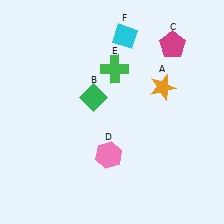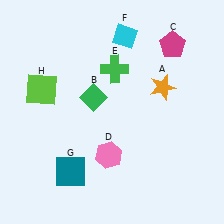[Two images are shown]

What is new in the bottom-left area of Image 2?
A teal square (G) was added in the bottom-left area of Image 2.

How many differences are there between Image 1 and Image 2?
There are 2 differences between the two images.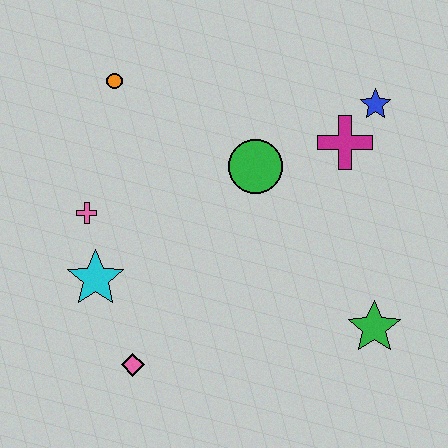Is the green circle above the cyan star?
Yes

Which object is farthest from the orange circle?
The green star is farthest from the orange circle.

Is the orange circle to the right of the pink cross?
Yes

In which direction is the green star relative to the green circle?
The green star is below the green circle.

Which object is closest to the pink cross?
The cyan star is closest to the pink cross.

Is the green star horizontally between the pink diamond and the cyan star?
No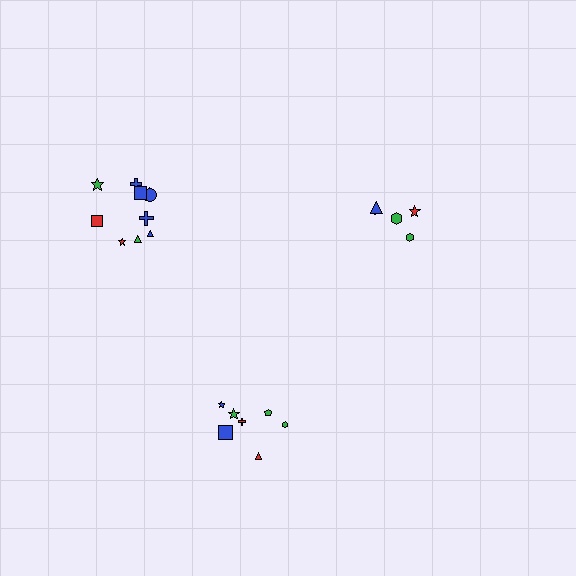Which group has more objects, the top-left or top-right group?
The top-left group.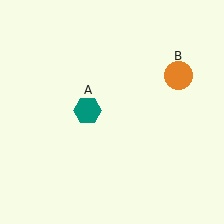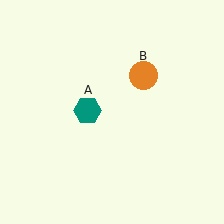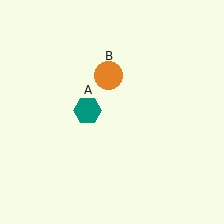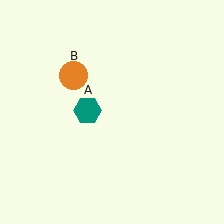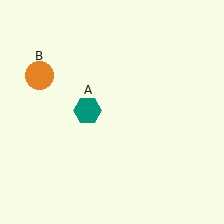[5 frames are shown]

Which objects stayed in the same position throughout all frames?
Teal hexagon (object A) remained stationary.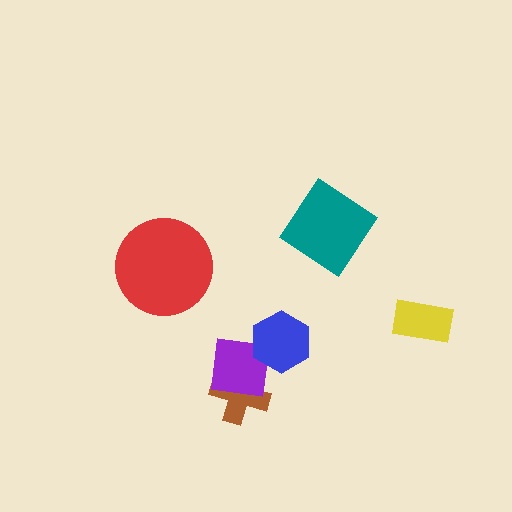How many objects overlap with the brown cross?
1 object overlaps with the brown cross.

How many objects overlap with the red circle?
0 objects overlap with the red circle.